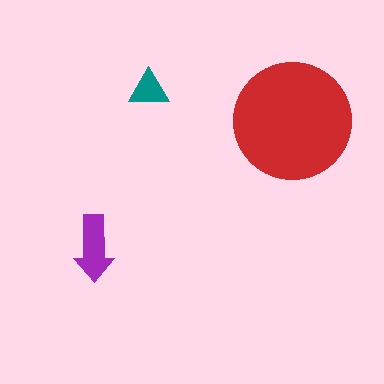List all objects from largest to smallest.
The red circle, the purple arrow, the teal triangle.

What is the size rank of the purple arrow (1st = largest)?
2nd.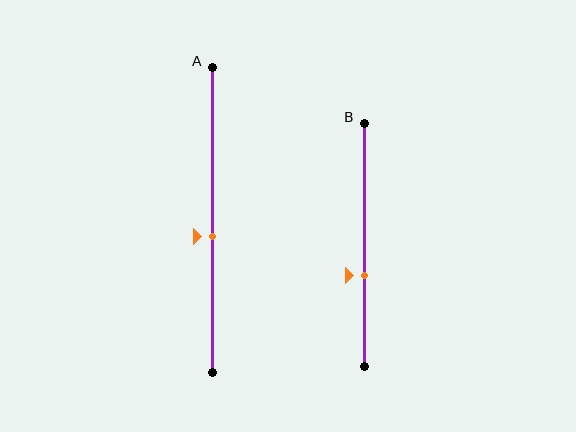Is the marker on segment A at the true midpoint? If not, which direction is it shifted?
No, the marker on segment A is shifted downward by about 5% of the segment length.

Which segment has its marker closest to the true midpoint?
Segment A has its marker closest to the true midpoint.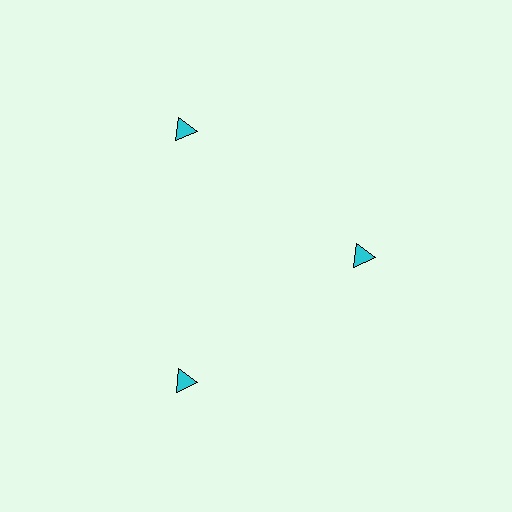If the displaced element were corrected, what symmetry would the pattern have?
It would have 3-fold rotational symmetry — the pattern would map onto itself every 120 degrees.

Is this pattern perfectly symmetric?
No. The 3 cyan triangles are arranged in a ring, but one element near the 3 o'clock position is pulled inward toward the center, breaking the 3-fold rotational symmetry.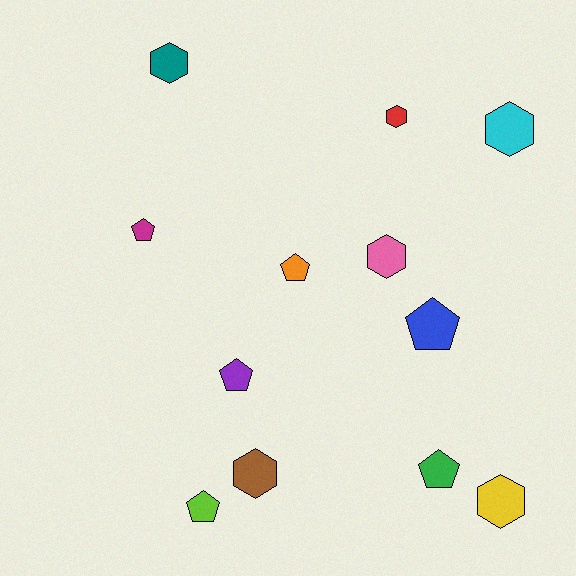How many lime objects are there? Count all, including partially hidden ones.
There is 1 lime object.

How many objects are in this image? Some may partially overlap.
There are 12 objects.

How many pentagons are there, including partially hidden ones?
There are 6 pentagons.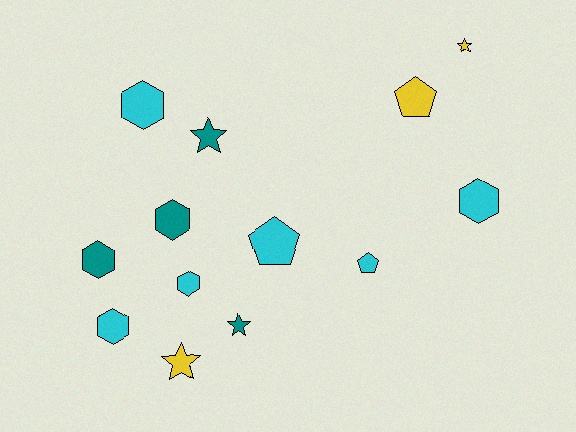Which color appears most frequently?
Cyan, with 6 objects.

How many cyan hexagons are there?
There are 4 cyan hexagons.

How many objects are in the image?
There are 13 objects.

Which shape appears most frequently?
Hexagon, with 6 objects.